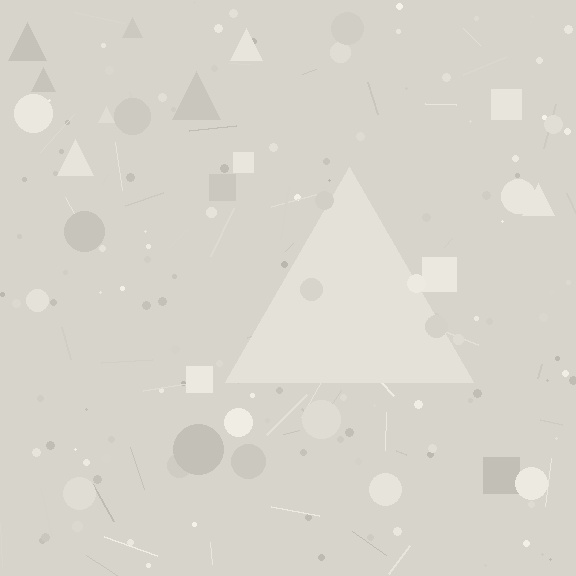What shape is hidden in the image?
A triangle is hidden in the image.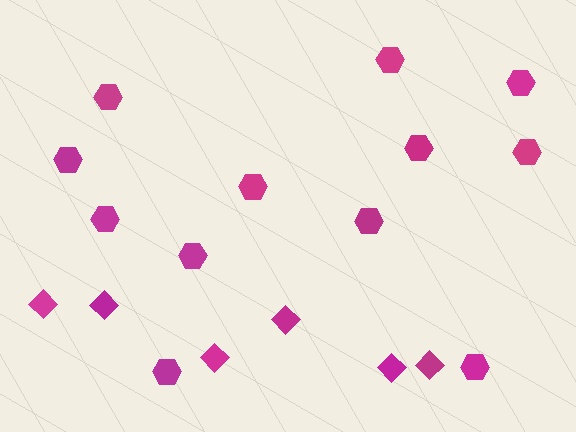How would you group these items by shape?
There are 2 groups: one group of hexagons (12) and one group of diamonds (6).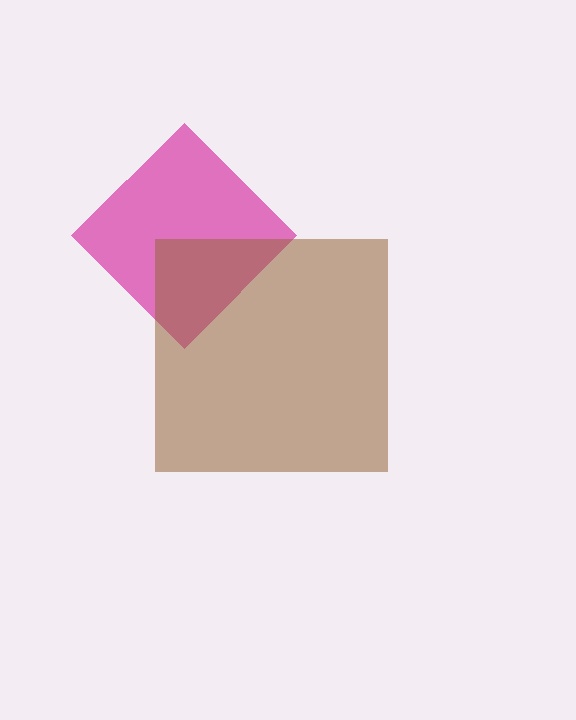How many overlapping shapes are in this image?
There are 2 overlapping shapes in the image.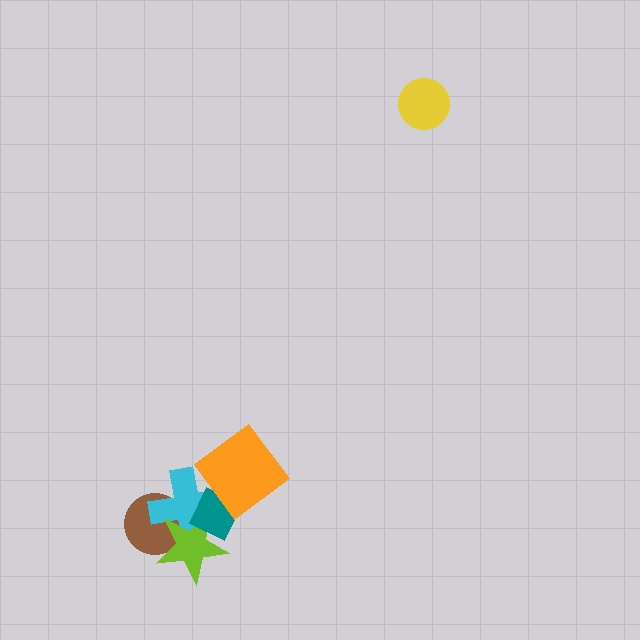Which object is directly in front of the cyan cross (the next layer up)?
The lime star is directly in front of the cyan cross.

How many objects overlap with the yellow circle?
0 objects overlap with the yellow circle.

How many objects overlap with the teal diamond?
3 objects overlap with the teal diamond.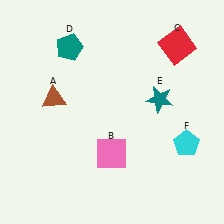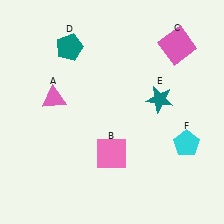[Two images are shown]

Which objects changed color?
A changed from brown to pink. C changed from red to pink.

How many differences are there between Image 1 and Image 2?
There are 2 differences between the two images.